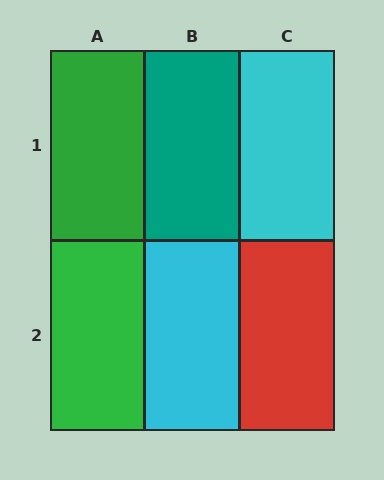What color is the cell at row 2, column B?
Cyan.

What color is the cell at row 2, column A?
Green.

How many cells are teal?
1 cell is teal.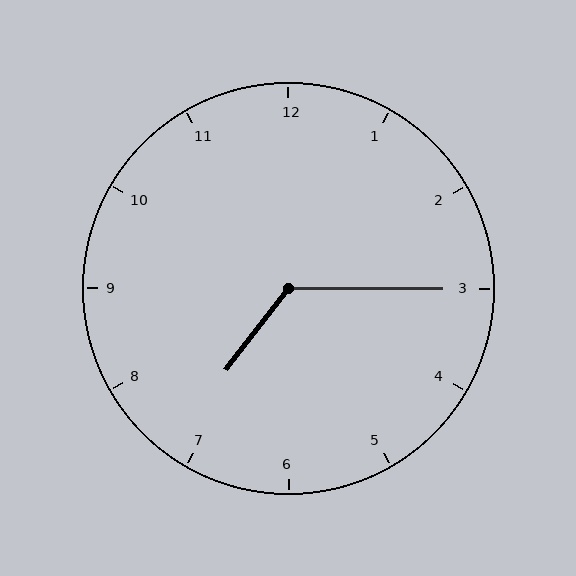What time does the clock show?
7:15.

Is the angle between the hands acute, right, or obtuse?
It is obtuse.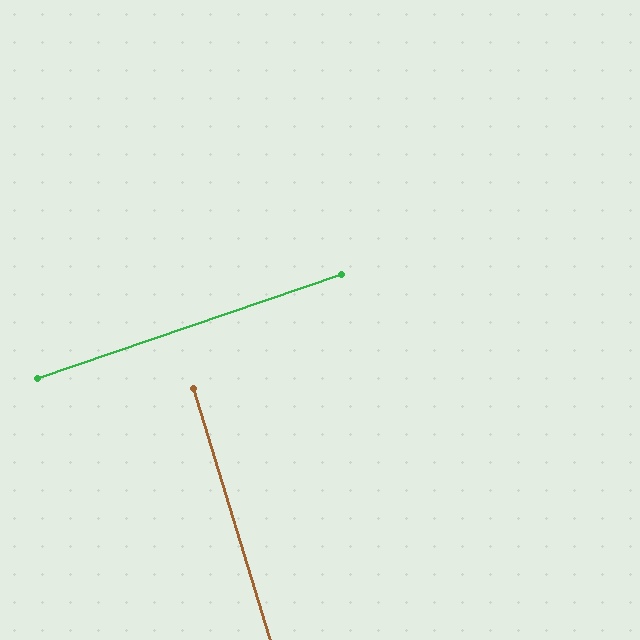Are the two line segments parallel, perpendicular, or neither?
Perpendicular — they meet at approximately 88°.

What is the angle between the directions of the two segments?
Approximately 88 degrees.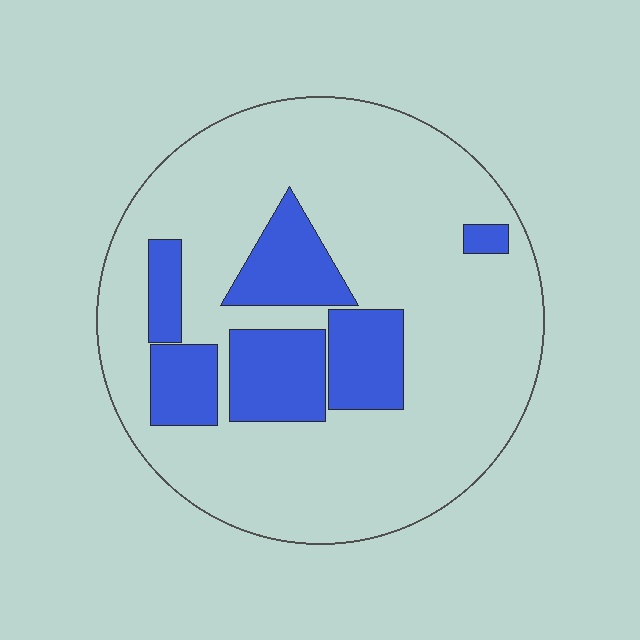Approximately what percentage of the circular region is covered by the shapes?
Approximately 20%.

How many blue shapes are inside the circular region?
6.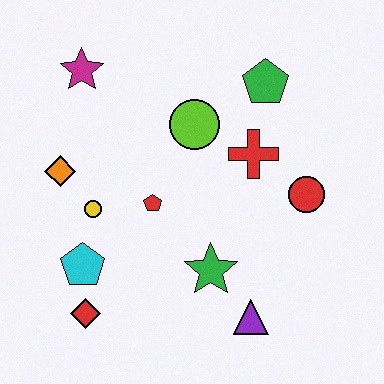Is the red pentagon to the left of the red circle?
Yes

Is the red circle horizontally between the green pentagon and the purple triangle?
No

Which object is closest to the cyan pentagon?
The red diamond is closest to the cyan pentagon.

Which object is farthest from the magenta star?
The purple triangle is farthest from the magenta star.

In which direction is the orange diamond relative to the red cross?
The orange diamond is to the left of the red cross.